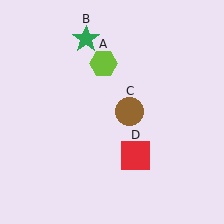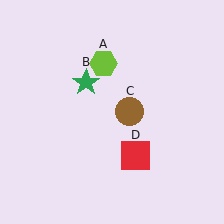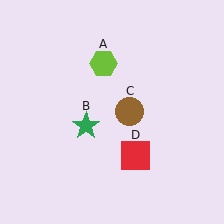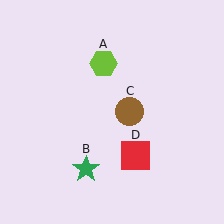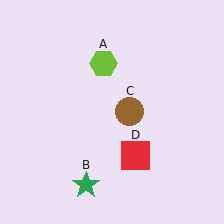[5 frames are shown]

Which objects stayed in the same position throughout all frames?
Lime hexagon (object A) and brown circle (object C) and red square (object D) remained stationary.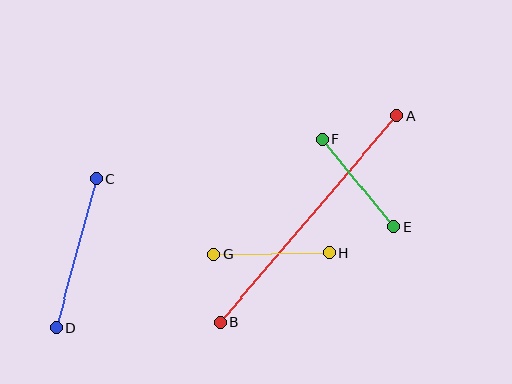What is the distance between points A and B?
The distance is approximately 271 pixels.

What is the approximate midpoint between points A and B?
The midpoint is at approximately (308, 219) pixels.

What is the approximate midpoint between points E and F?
The midpoint is at approximately (358, 183) pixels.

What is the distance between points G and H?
The distance is approximately 115 pixels.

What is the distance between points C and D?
The distance is approximately 154 pixels.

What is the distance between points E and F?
The distance is approximately 114 pixels.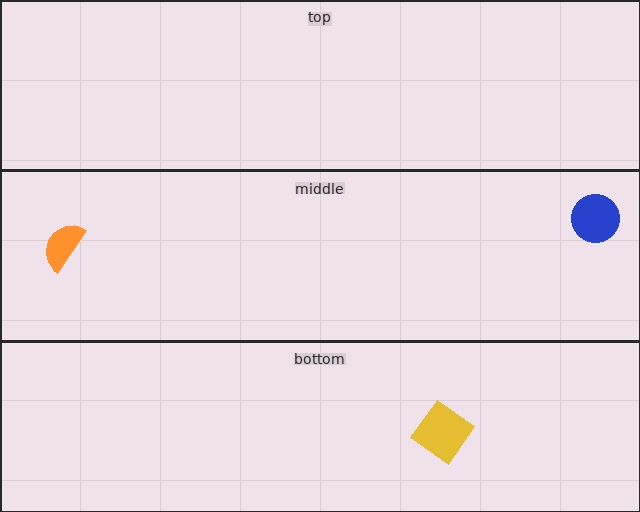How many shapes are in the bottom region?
1.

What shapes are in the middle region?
The orange semicircle, the blue circle.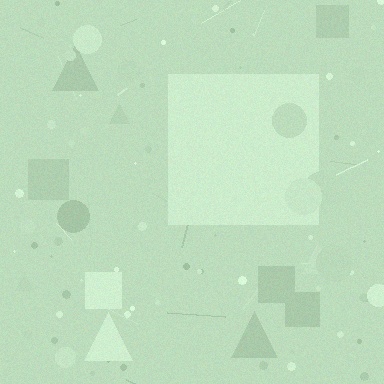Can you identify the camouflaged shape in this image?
The camouflaged shape is a square.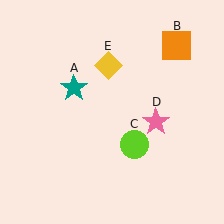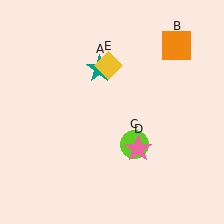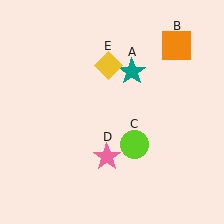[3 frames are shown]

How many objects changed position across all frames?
2 objects changed position: teal star (object A), pink star (object D).